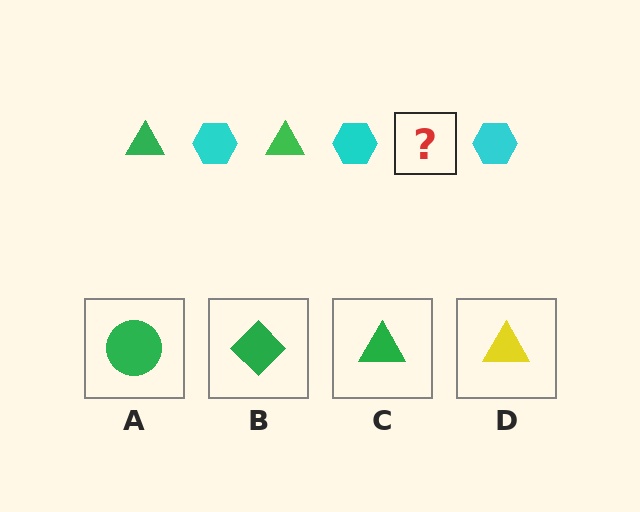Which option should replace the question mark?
Option C.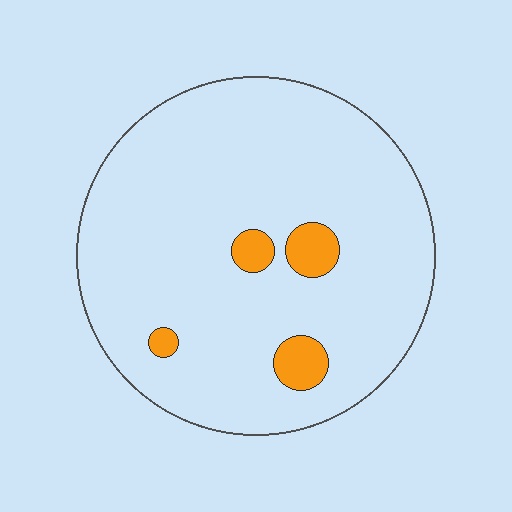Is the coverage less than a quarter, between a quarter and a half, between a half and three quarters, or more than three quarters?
Less than a quarter.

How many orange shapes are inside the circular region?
4.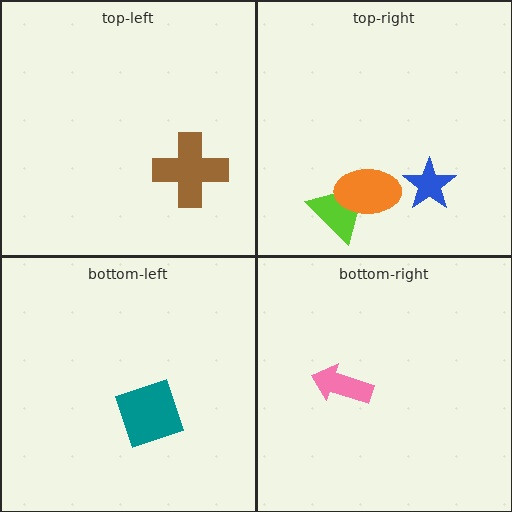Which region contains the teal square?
The bottom-left region.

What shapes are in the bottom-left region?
The teal square.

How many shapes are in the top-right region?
3.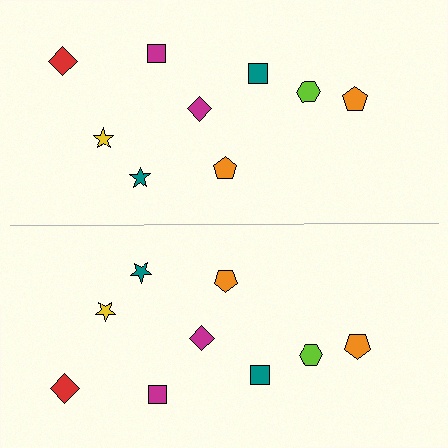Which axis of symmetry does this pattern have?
The pattern has a horizontal axis of symmetry running through the center of the image.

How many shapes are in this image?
There are 18 shapes in this image.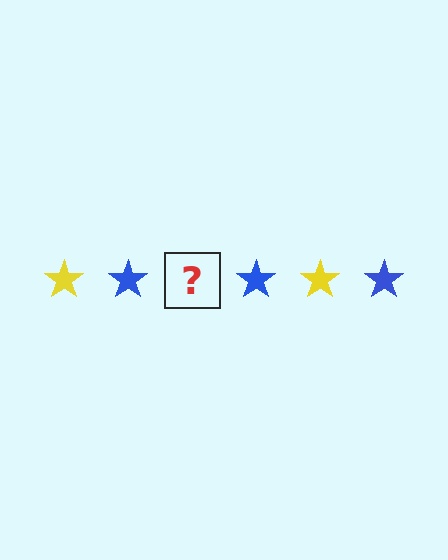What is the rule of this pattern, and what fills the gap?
The rule is that the pattern cycles through yellow, blue stars. The gap should be filled with a yellow star.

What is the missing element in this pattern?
The missing element is a yellow star.